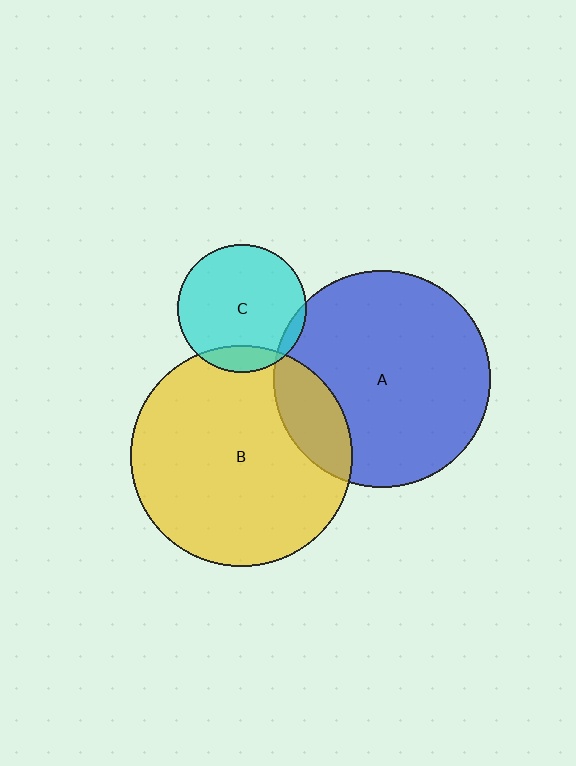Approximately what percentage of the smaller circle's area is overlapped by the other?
Approximately 15%.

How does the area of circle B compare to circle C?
Approximately 3.0 times.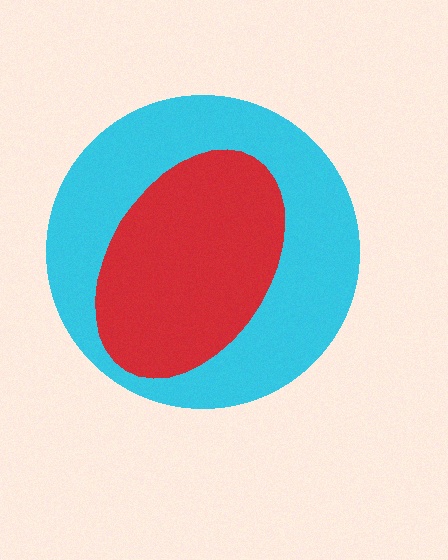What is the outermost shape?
The cyan circle.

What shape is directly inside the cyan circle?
The red ellipse.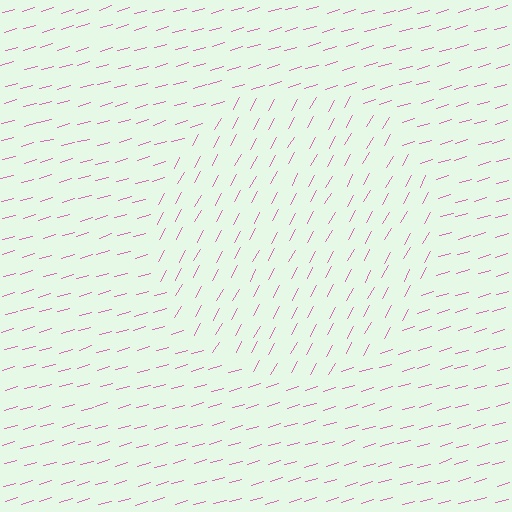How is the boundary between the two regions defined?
The boundary is defined purely by a change in line orientation (approximately 45 degrees difference). All lines are the same color and thickness.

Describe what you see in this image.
The image is filled with small pink line segments. A circle region in the image has lines oriented differently from the surrounding lines, creating a visible texture boundary.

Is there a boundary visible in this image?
Yes, there is a texture boundary formed by a change in line orientation.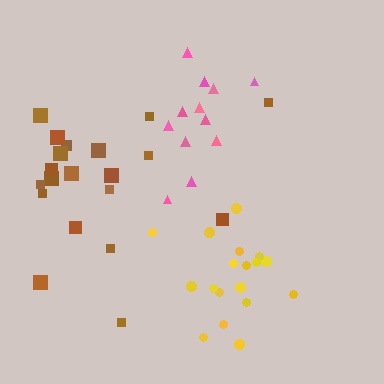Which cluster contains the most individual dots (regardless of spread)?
Brown (20).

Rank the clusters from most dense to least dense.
yellow, pink, brown.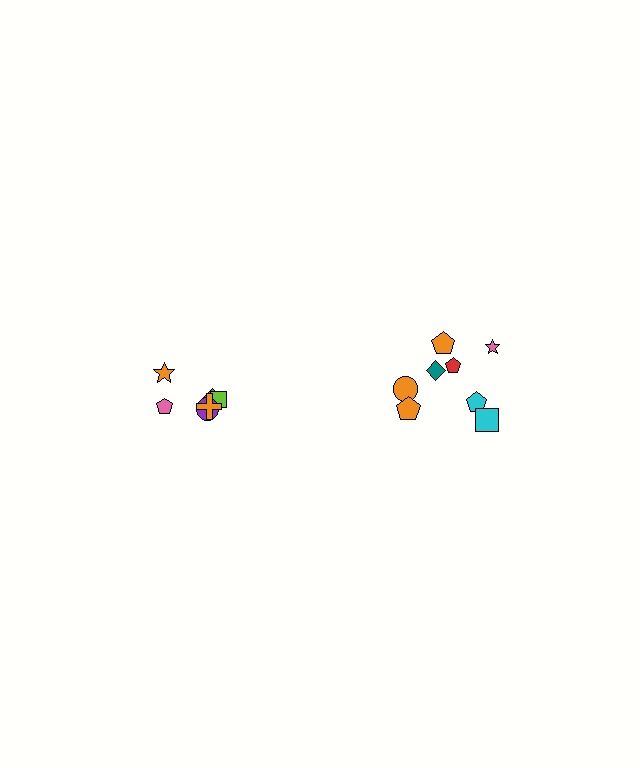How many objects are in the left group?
There are 6 objects.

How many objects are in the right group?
There are 8 objects.